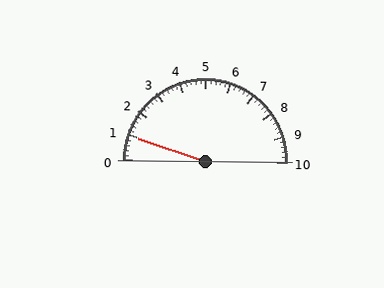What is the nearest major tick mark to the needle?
The nearest major tick mark is 1.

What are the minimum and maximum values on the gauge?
The gauge ranges from 0 to 10.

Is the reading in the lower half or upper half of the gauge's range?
The reading is in the lower half of the range (0 to 10).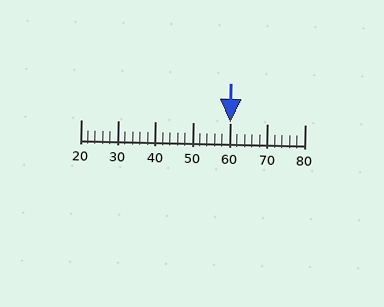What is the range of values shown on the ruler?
The ruler shows values from 20 to 80.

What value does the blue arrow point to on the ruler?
The blue arrow points to approximately 60.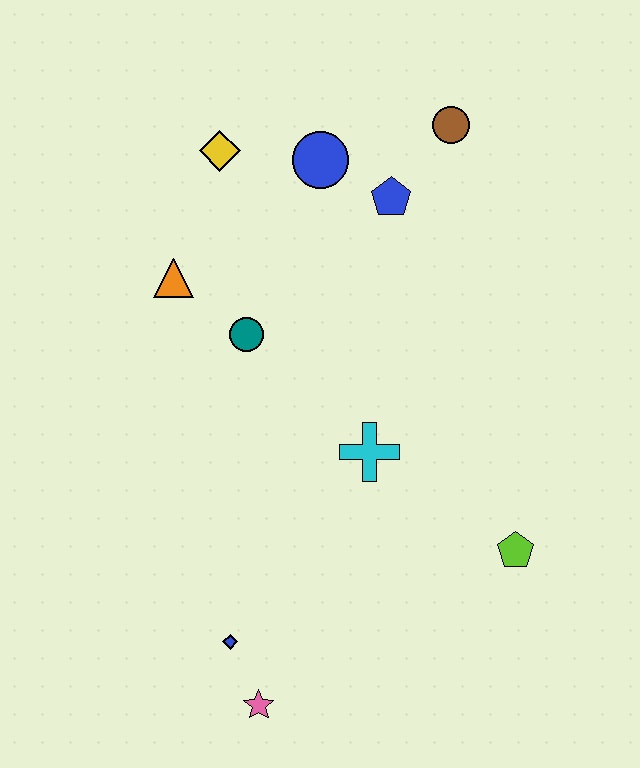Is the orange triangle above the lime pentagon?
Yes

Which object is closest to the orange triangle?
The teal circle is closest to the orange triangle.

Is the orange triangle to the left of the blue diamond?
Yes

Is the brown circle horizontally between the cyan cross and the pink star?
No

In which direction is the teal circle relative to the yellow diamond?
The teal circle is below the yellow diamond.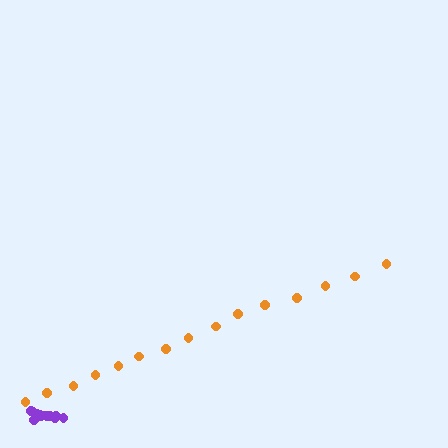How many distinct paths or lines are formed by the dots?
There are 2 distinct paths.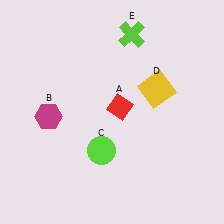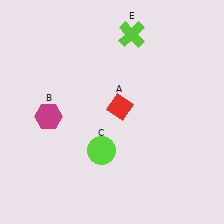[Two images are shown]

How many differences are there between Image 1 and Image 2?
There is 1 difference between the two images.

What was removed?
The yellow square (D) was removed in Image 2.